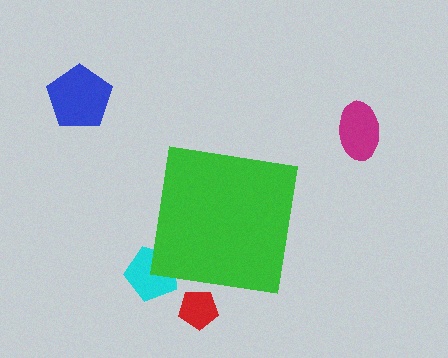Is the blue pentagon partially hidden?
No, the blue pentagon is fully visible.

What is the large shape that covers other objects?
A green square.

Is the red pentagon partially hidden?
Yes, the red pentagon is partially hidden behind the green square.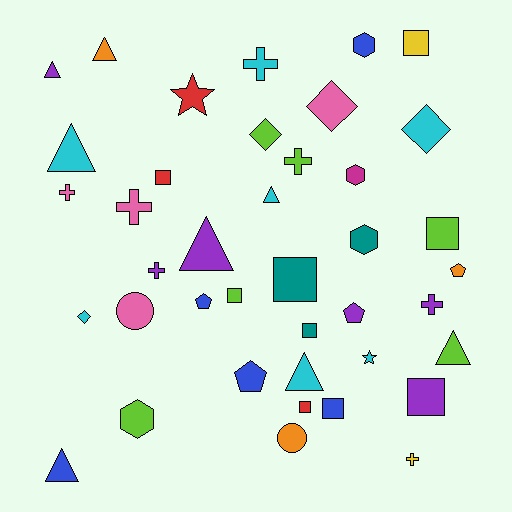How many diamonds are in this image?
There are 4 diamonds.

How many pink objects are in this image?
There are 4 pink objects.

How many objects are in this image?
There are 40 objects.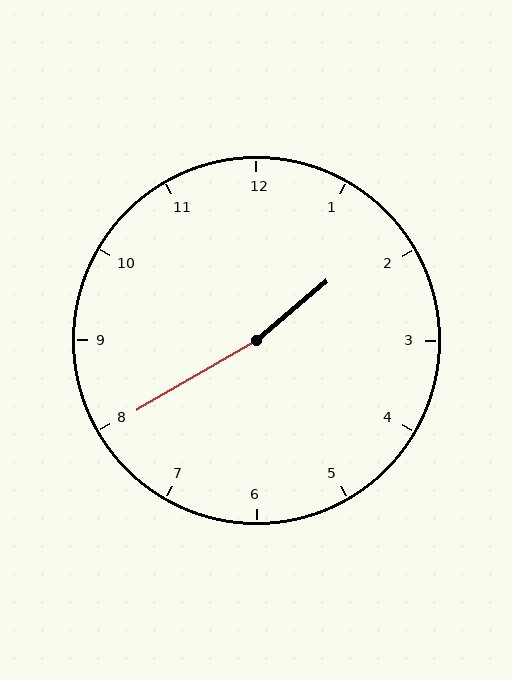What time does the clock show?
1:40.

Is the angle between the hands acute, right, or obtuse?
It is obtuse.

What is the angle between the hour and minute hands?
Approximately 170 degrees.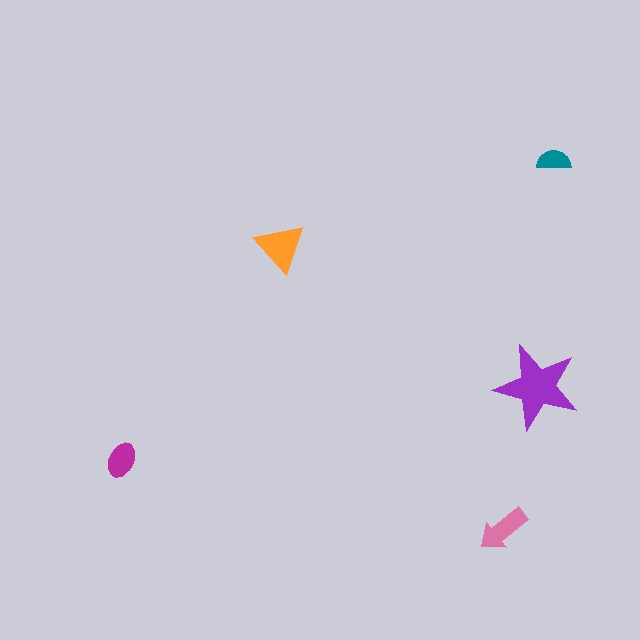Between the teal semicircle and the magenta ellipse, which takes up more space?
The magenta ellipse.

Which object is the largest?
The purple star.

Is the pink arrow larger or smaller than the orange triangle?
Smaller.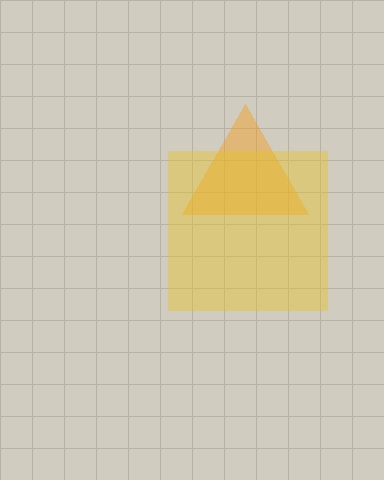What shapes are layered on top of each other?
The layered shapes are: an orange triangle, a yellow square.